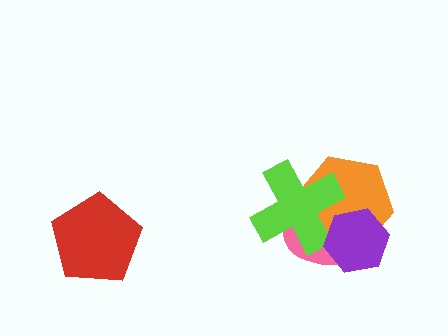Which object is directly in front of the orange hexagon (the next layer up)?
The lime cross is directly in front of the orange hexagon.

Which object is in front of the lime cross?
The purple hexagon is in front of the lime cross.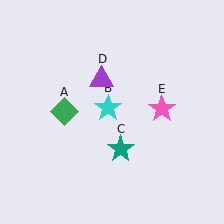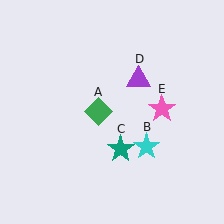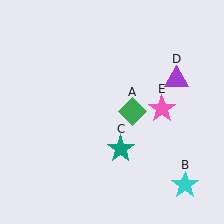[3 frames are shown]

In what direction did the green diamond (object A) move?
The green diamond (object A) moved right.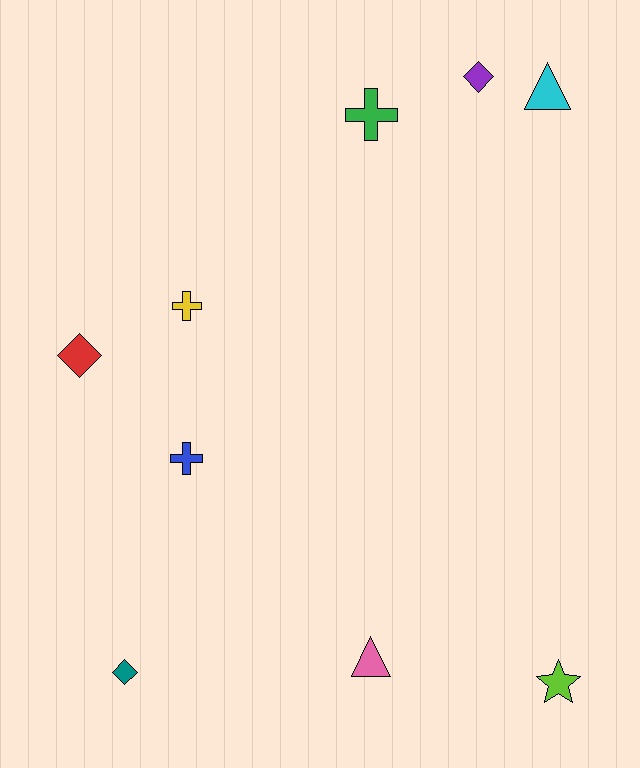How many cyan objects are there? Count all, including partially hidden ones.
There is 1 cyan object.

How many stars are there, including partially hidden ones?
There is 1 star.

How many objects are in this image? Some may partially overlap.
There are 9 objects.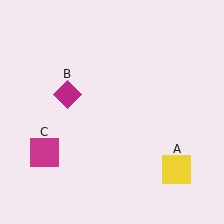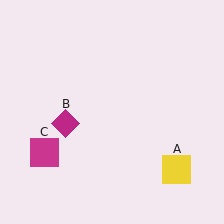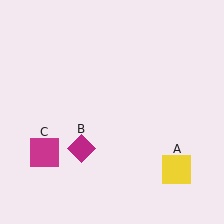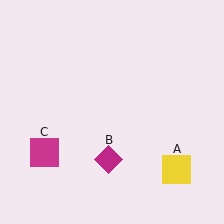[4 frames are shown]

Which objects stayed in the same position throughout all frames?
Yellow square (object A) and magenta square (object C) remained stationary.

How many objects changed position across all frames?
1 object changed position: magenta diamond (object B).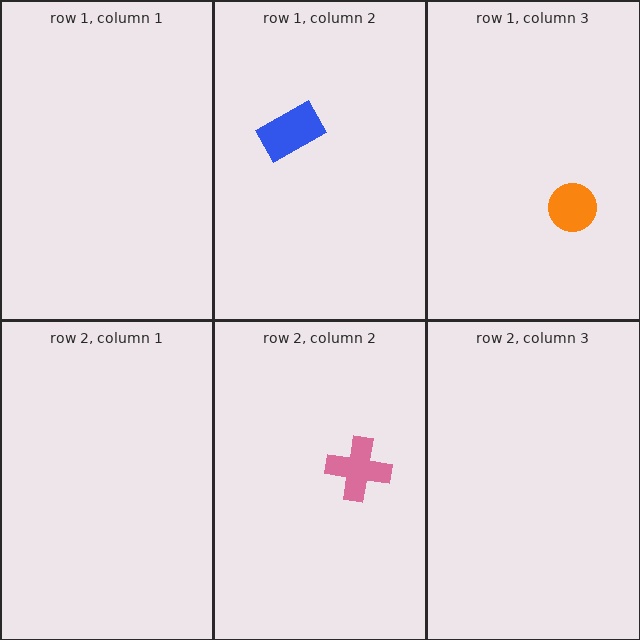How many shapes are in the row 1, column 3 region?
1.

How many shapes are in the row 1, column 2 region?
1.